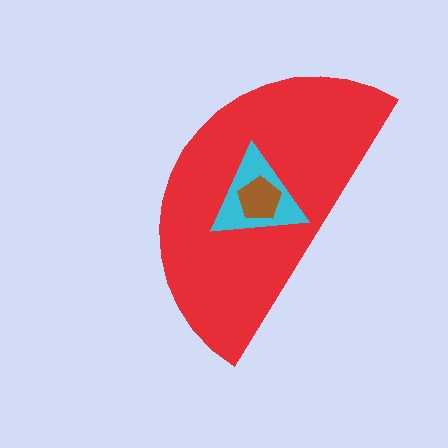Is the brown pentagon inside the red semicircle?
Yes.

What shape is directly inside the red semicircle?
The cyan triangle.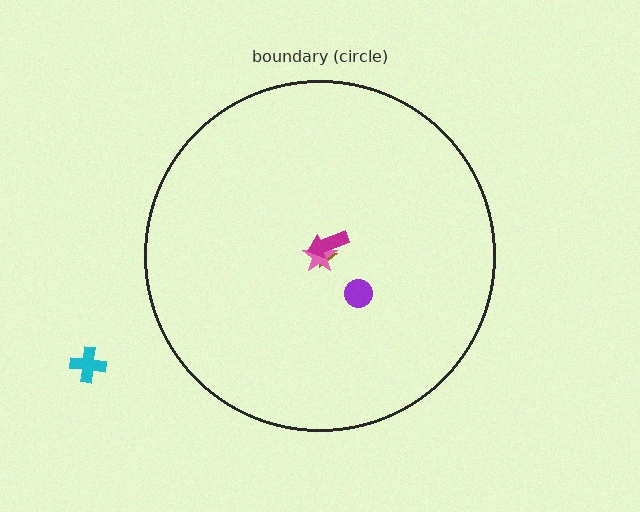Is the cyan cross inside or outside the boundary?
Outside.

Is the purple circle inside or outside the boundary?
Inside.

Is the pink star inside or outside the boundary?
Inside.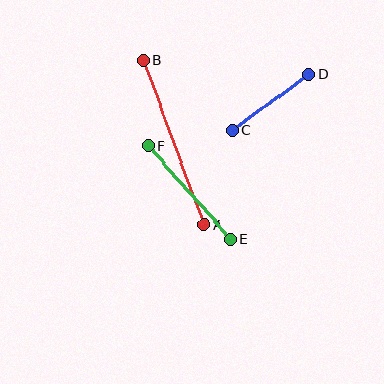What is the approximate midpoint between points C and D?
The midpoint is at approximately (270, 102) pixels.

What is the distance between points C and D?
The distance is approximately 95 pixels.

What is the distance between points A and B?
The distance is approximately 175 pixels.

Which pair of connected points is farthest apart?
Points A and B are farthest apart.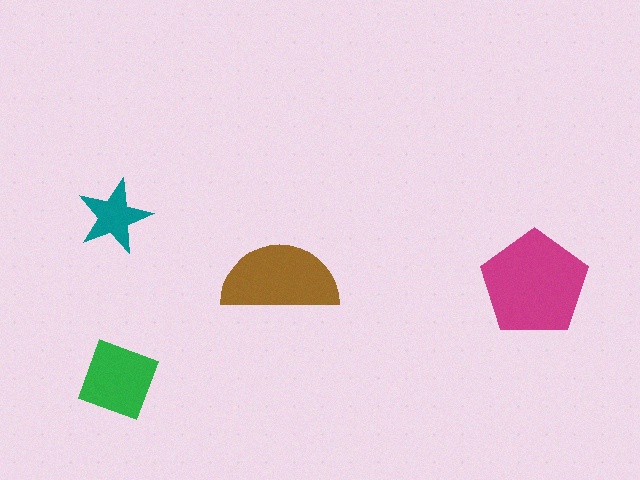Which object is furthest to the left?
The teal star is leftmost.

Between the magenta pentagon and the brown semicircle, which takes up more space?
The magenta pentagon.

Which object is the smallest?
The teal star.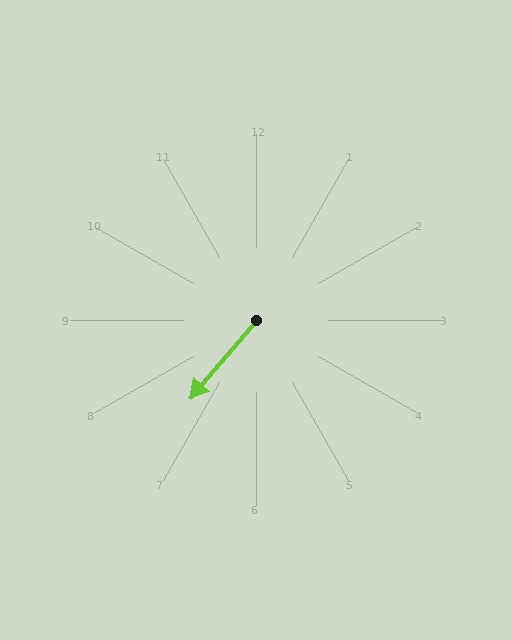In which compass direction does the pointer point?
Southwest.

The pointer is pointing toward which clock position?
Roughly 7 o'clock.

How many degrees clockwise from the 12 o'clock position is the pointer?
Approximately 220 degrees.